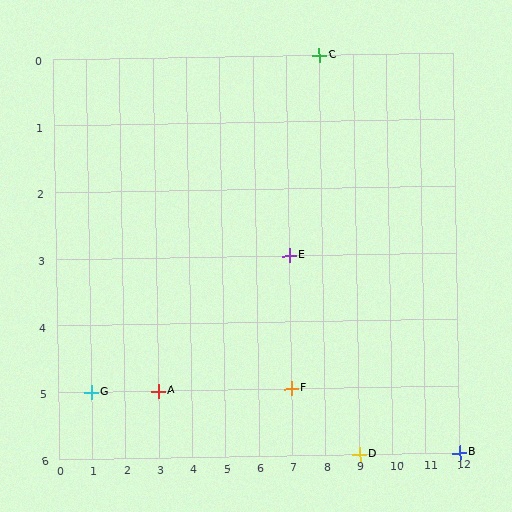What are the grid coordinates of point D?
Point D is at grid coordinates (9, 6).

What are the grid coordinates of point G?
Point G is at grid coordinates (1, 5).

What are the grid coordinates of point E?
Point E is at grid coordinates (7, 3).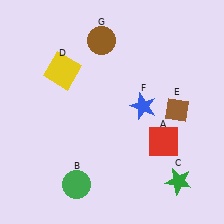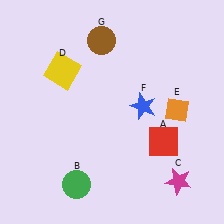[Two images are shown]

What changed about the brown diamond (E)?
In Image 1, E is brown. In Image 2, it changed to orange.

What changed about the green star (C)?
In Image 1, C is green. In Image 2, it changed to magenta.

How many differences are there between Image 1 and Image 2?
There are 2 differences between the two images.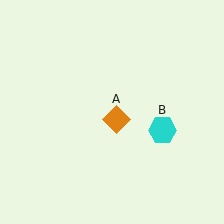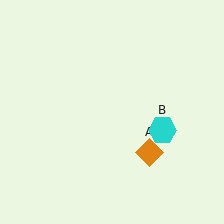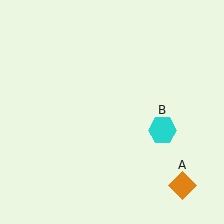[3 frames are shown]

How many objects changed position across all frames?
1 object changed position: orange diamond (object A).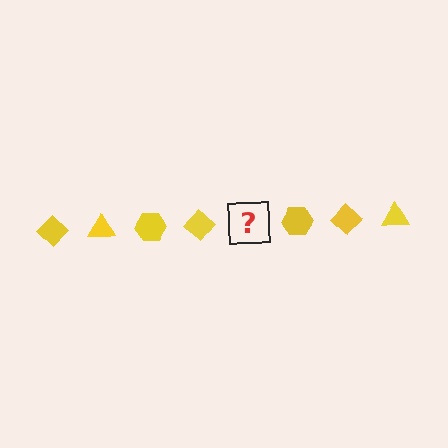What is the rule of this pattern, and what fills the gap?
The rule is that the pattern cycles through diamond, triangle, hexagon shapes in yellow. The gap should be filled with a yellow triangle.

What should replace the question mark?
The question mark should be replaced with a yellow triangle.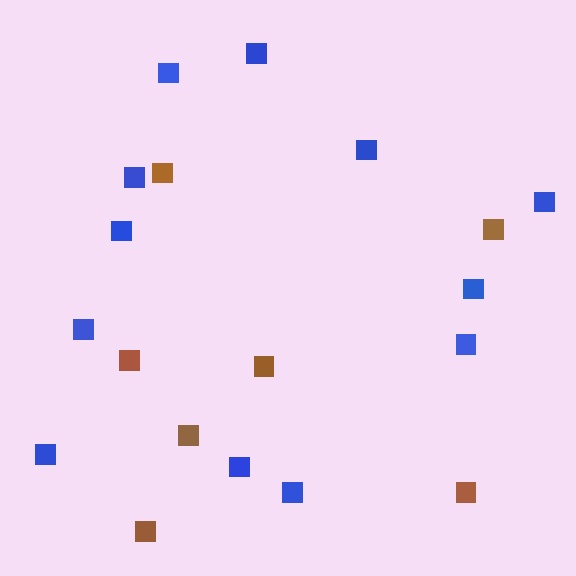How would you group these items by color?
There are 2 groups: one group of blue squares (12) and one group of brown squares (7).